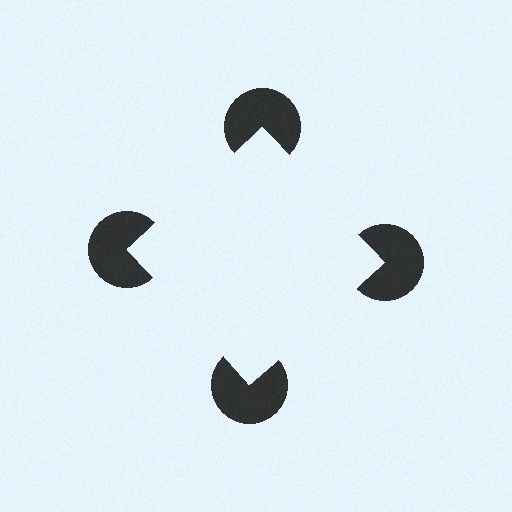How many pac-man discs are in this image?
There are 4 — one at each vertex of the illusory square.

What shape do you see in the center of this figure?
An illusory square — its edges are inferred from the aligned wedge cuts in the pac-man discs, not physically drawn.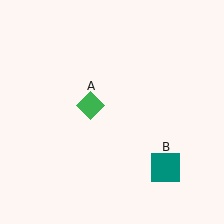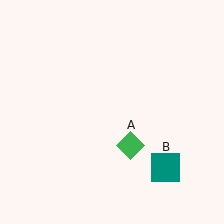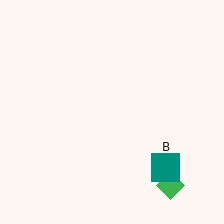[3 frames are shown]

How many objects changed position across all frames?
1 object changed position: green diamond (object A).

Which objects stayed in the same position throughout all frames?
Teal square (object B) remained stationary.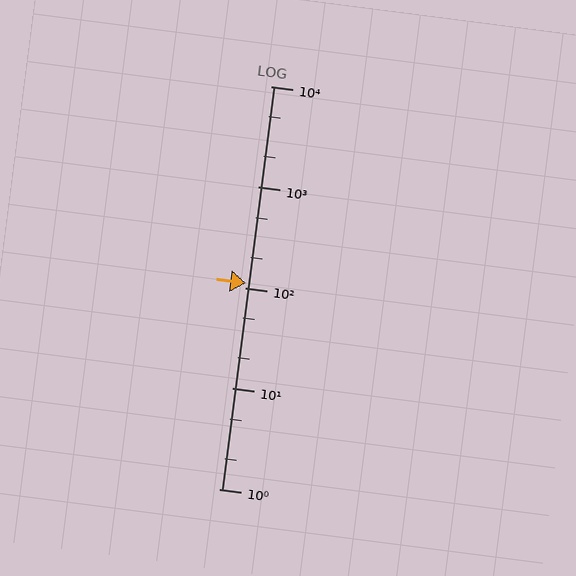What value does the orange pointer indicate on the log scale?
The pointer indicates approximately 110.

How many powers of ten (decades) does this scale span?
The scale spans 4 decades, from 1 to 10000.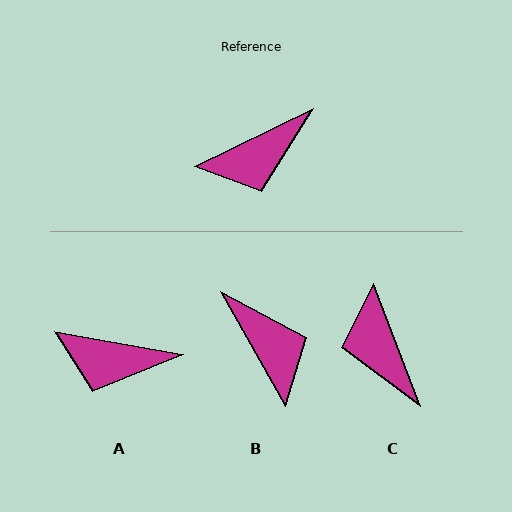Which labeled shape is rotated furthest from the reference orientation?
C, about 95 degrees away.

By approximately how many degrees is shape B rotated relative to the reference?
Approximately 94 degrees counter-clockwise.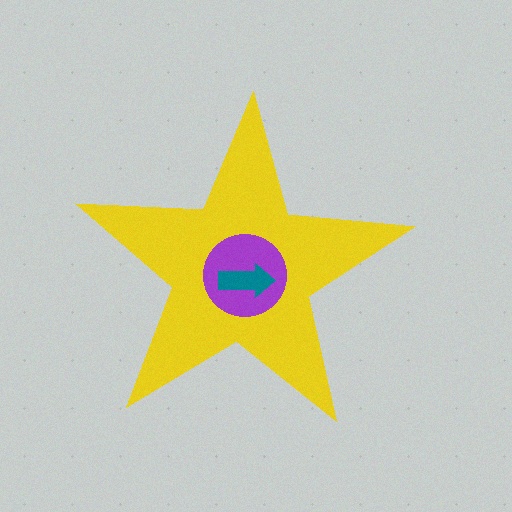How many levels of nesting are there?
3.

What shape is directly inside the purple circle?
The teal arrow.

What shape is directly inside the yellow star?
The purple circle.